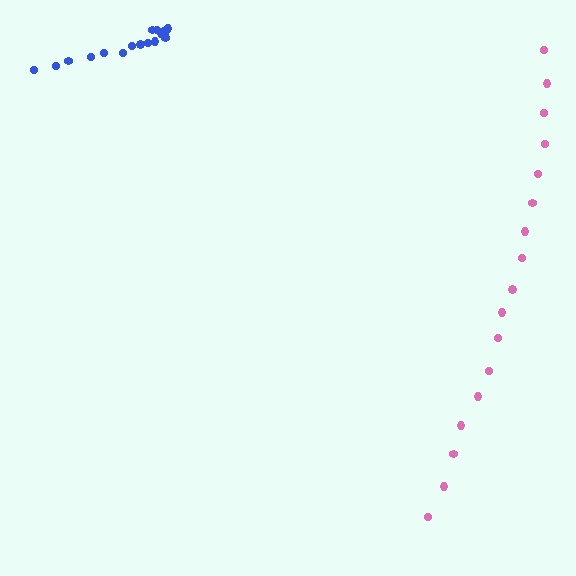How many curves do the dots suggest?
There are 2 distinct paths.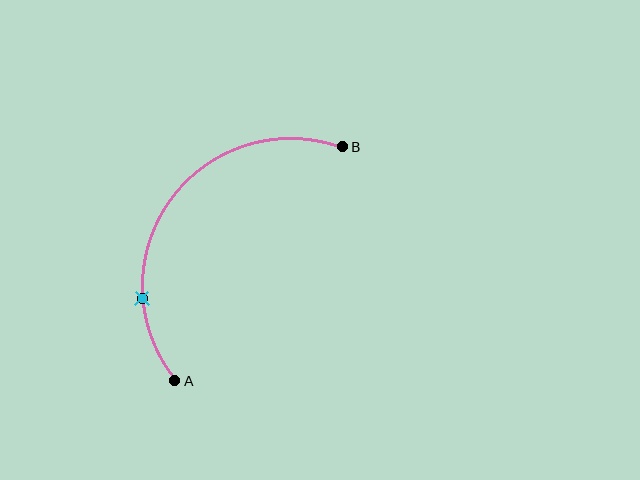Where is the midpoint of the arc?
The arc midpoint is the point on the curve farthest from the straight line joining A and B. It sits above and to the left of that line.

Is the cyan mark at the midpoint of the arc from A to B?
No. The cyan mark lies on the arc but is closer to endpoint A. The arc midpoint would be at the point on the curve equidistant along the arc from both A and B.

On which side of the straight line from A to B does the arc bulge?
The arc bulges above and to the left of the straight line connecting A and B.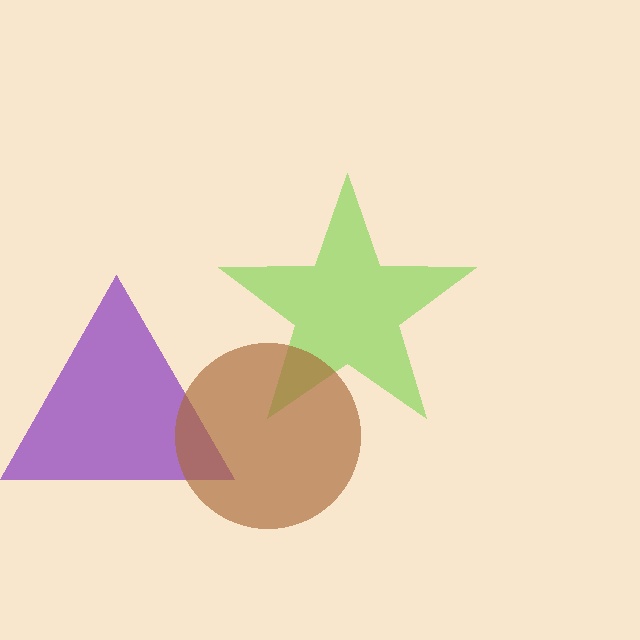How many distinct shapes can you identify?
There are 3 distinct shapes: a lime star, a purple triangle, a brown circle.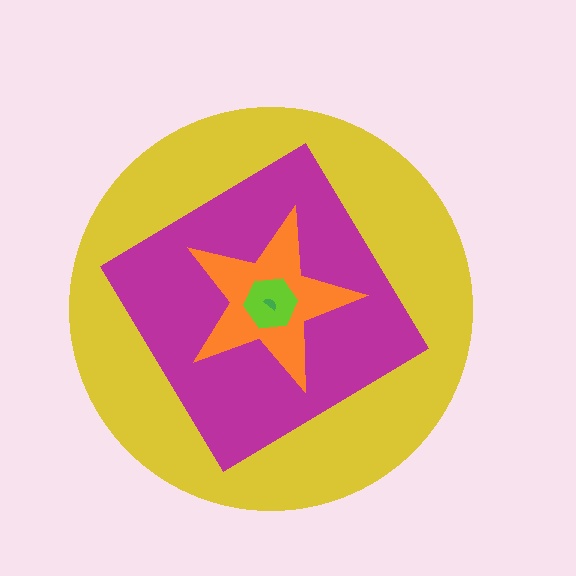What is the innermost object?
The green semicircle.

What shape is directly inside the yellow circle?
The magenta diamond.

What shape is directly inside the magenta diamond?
The orange star.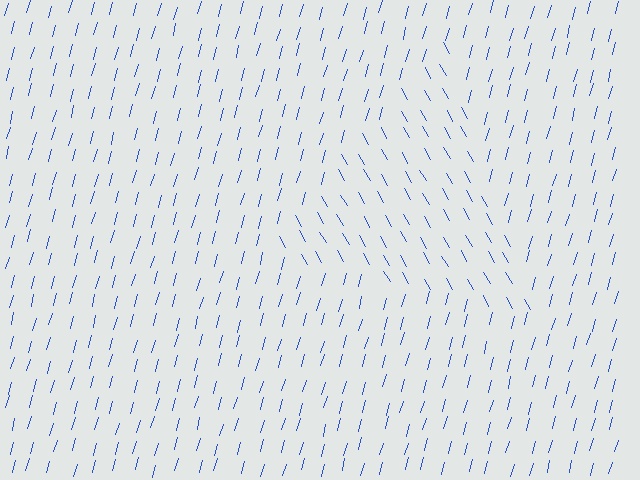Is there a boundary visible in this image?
Yes, there is a texture boundary formed by a change in line orientation.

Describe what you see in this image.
The image is filled with small blue line segments. A triangle region in the image has lines oriented differently from the surrounding lines, creating a visible texture boundary.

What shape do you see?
I see a triangle.